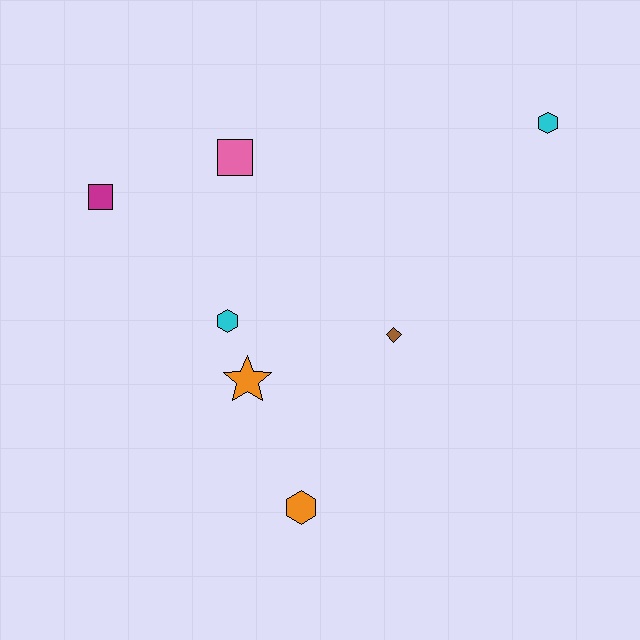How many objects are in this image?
There are 7 objects.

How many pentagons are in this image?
There are no pentagons.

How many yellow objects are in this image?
There are no yellow objects.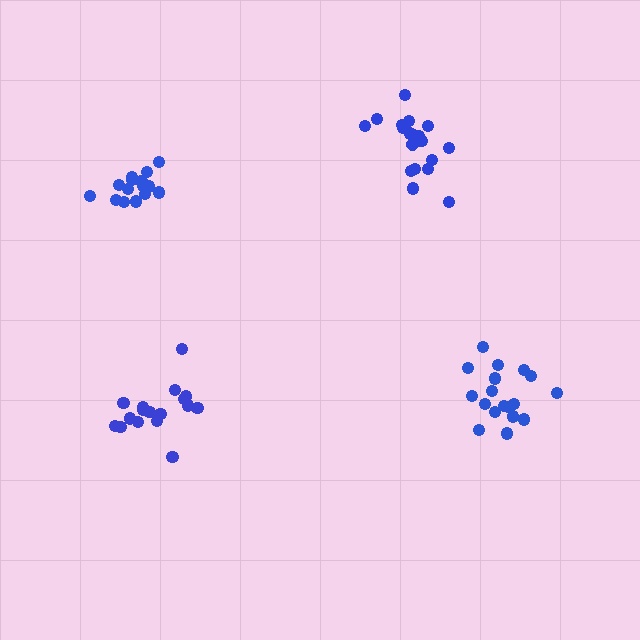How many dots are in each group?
Group 1: 18 dots, Group 2: 17 dots, Group 3: 15 dots, Group 4: 19 dots (69 total).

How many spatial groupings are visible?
There are 4 spatial groupings.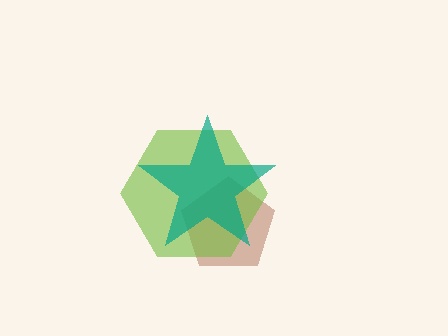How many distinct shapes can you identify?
There are 3 distinct shapes: a brown pentagon, a lime hexagon, a teal star.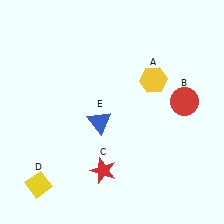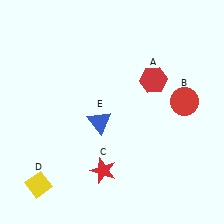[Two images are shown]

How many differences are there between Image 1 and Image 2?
There is 1 difference between the two images.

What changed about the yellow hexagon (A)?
In Image 1, A is yellow. In Image 2, it changed to red.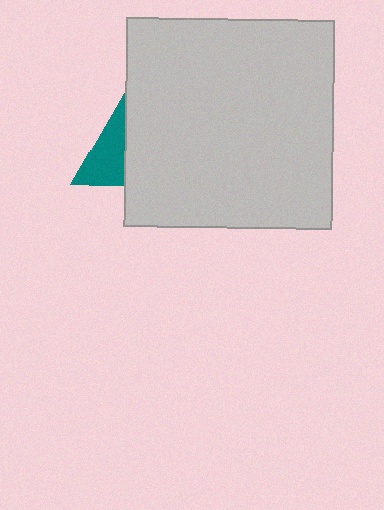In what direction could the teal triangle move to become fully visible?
The teal triangle could move left. That would shift it out from behind the light gray square entirely.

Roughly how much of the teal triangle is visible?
A small part of it is visible (roughly 36%).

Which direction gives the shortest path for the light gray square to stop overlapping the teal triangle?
Moving right gives the shortest separation.